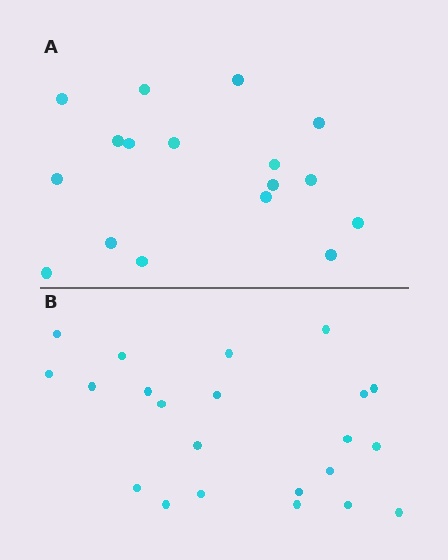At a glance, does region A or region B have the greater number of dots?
Region B (the bottom region) has more dots.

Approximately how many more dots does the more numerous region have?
Region B has about 5 more dots than region A.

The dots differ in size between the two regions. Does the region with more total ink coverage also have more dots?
No. Region A has more total ink coverage because its dots are larger, but region B actually contains more individual dots. Total area can be misleading — the number of items is what matters here.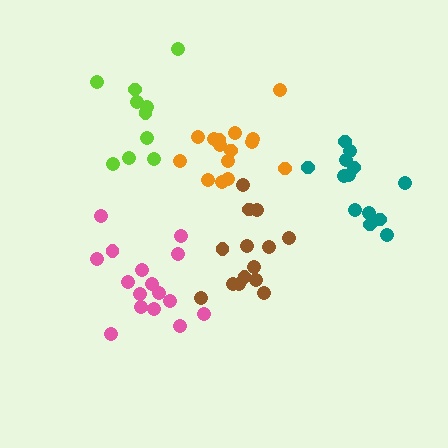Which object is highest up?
The lime cluster is topmost.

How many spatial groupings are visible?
There are 5 spatial groupings.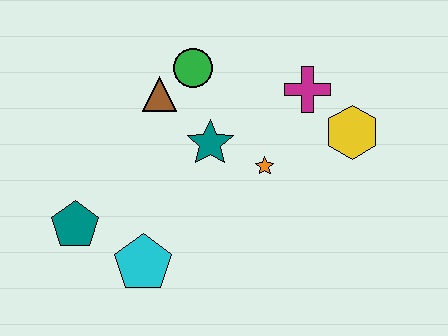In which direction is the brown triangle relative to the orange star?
The brown triangle is to the left of the orange star.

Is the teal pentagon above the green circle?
No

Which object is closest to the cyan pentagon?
The teal pentagon is closest to the cyan pentagon.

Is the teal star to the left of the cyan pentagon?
No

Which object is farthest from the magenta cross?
The teal pentagon is farthest from the magenta cross.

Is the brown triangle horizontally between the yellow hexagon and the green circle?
No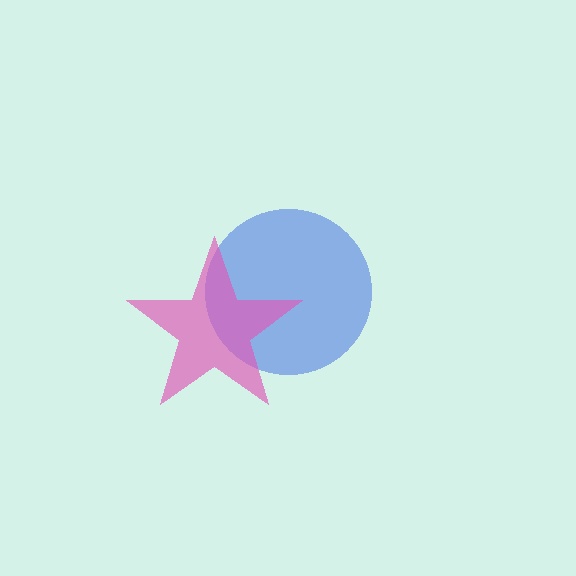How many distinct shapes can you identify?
There are 2 distinct shapes: a blue circle, a pink star.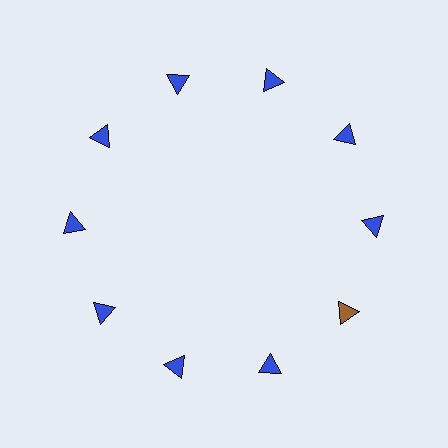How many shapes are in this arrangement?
There are 10 shapes arranged in a ring pattern.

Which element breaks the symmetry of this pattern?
The brown triangle at roughly the 4 o'clock position breaks the symmetry. All other shapes are blue triangles.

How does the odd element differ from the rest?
It has a different color: brown instead of blue.